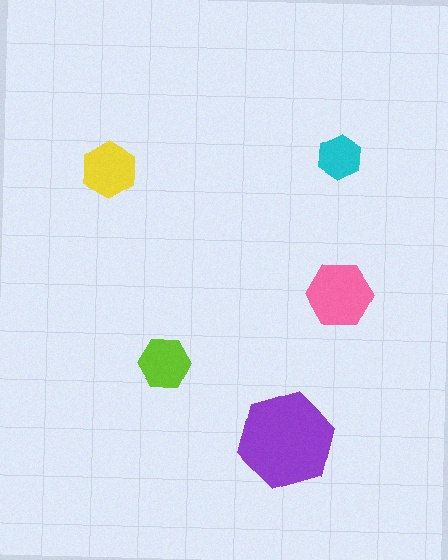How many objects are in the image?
There are 5 objects in the image.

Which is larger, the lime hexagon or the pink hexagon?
The pink one.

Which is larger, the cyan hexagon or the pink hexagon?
The pink one.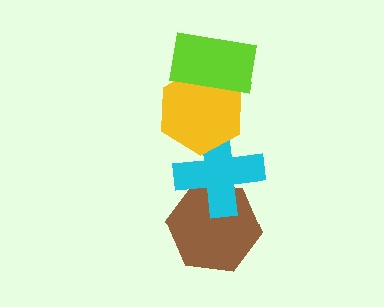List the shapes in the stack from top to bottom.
From top to bottom: the lime rectangle, the yellow hexagon, the cyan cross, the brown hexagon.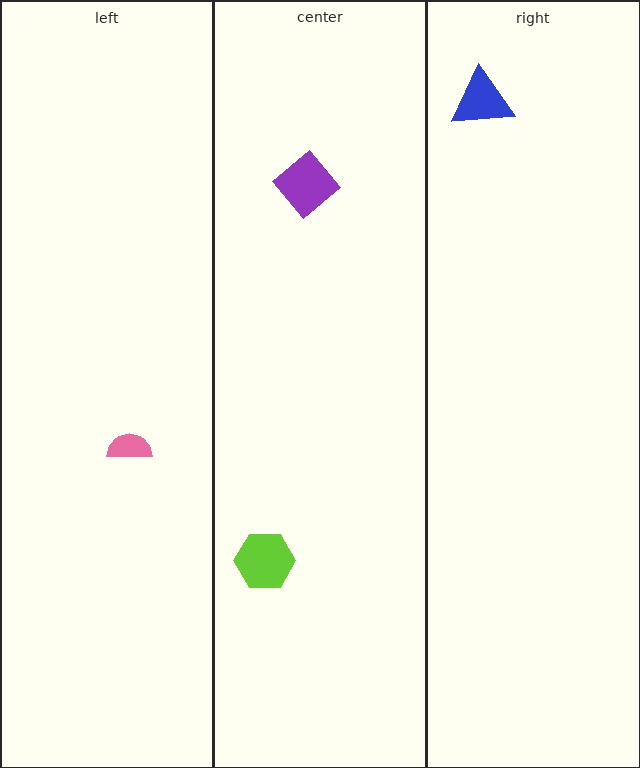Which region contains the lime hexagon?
The center region.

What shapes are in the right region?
The blue triangle.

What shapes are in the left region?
The pink semicircle.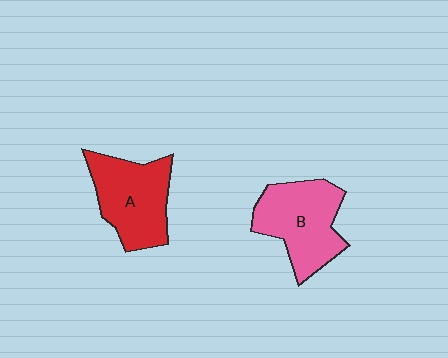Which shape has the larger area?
Shape B (pink).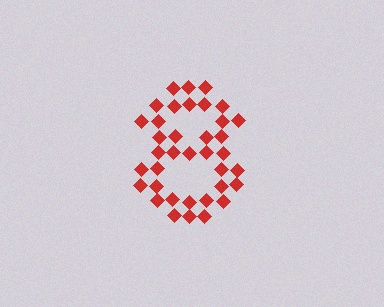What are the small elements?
The small elements are diamonds.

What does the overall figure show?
The overall figure shows the digit 8.